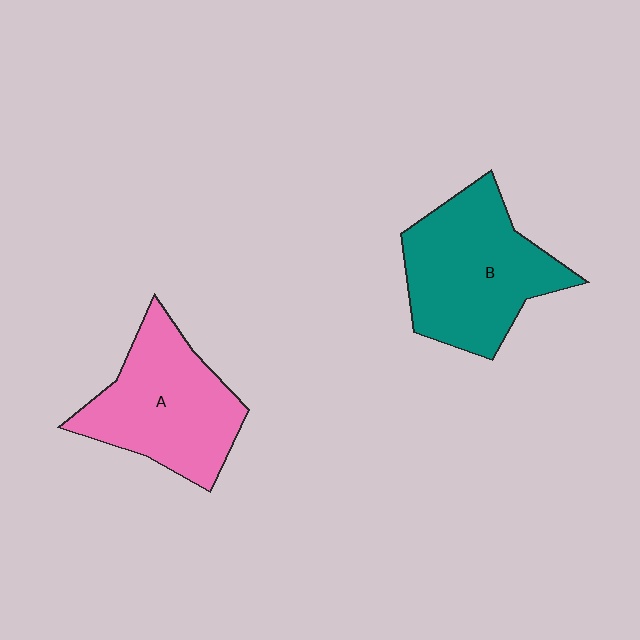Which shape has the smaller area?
Shape A (pink).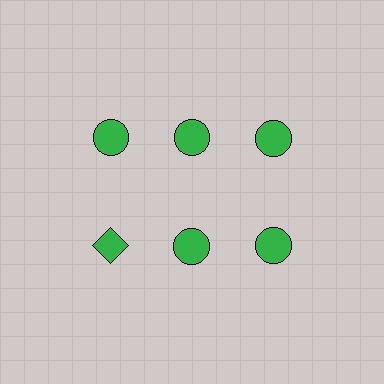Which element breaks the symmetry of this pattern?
The green diamond in the second row, leftmost column breaks the symmetry. All other shapes are green circles.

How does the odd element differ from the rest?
It has a different shape: diamond instead of circle.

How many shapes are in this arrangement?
There are 6 shapes arranged in a grid pattern.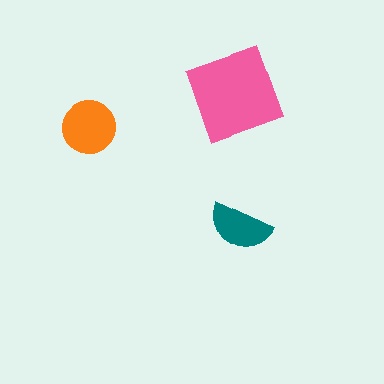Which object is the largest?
The pink square.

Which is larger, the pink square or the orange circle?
The pink square.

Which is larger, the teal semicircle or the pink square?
The pink square.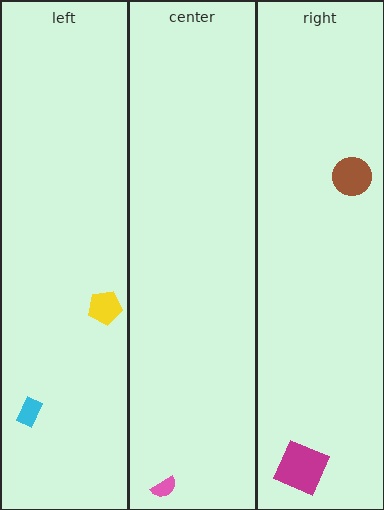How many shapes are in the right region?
2.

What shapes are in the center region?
The pink semicircle.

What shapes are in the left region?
The cyan rectangle, the yellow pentagon.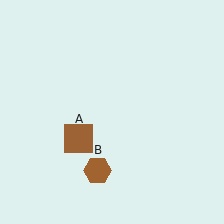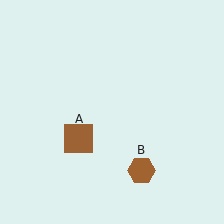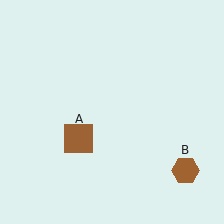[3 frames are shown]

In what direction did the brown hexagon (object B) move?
The brown hexagon (object B) moved right.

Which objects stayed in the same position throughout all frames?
Brown square (object A) remained stationary.